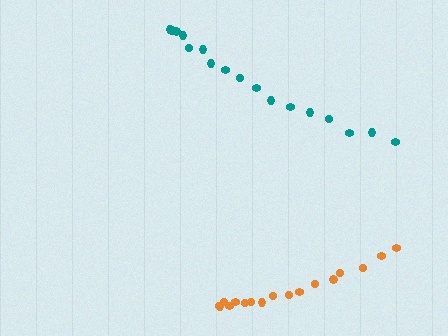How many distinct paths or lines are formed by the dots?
There are 2 distinct paths.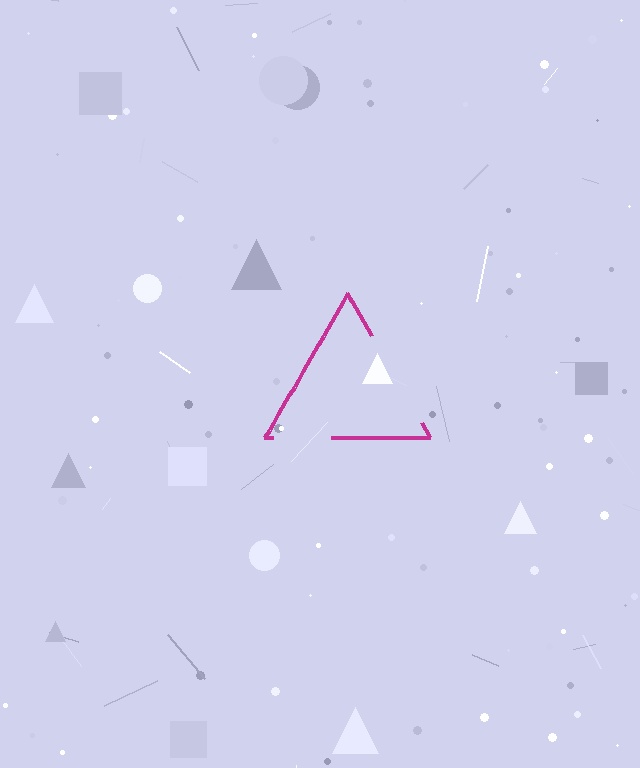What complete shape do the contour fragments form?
The contour fragments form a triangle.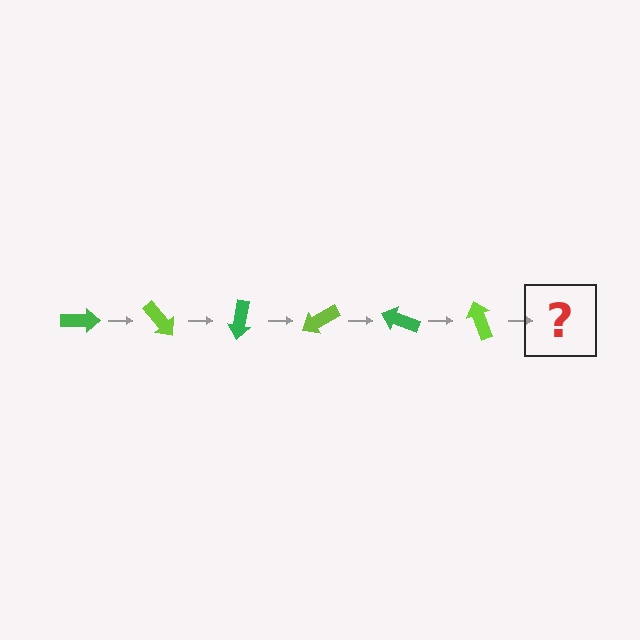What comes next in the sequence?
The next element should be a green arrow, rotated 300 degrees from the start.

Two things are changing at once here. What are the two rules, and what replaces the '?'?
The two rules are that it rotates 50 degrees each step and the color cycles through green and lime. The '?' should be a green arrow, rotated 300 degrees from the start.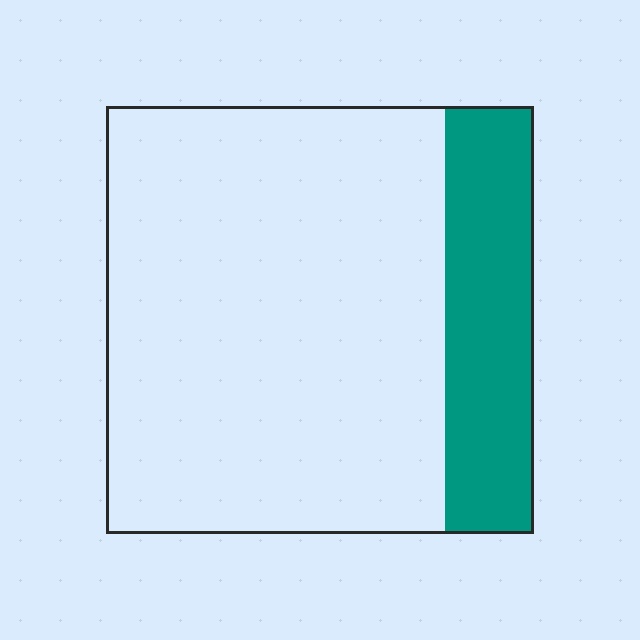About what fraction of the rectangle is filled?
About one fifth (1/5).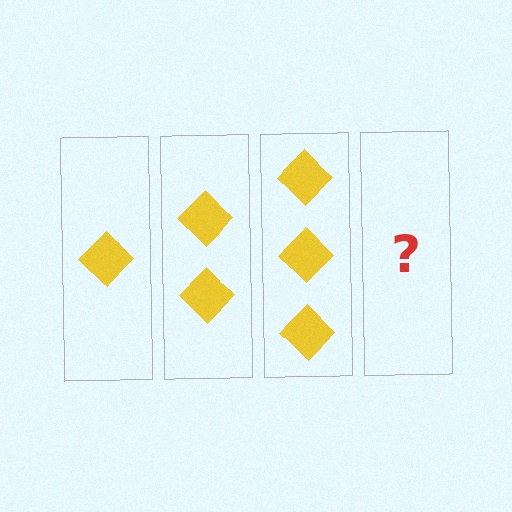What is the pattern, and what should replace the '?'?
The pattern is that each step adds one more diamond. The '?' should be 4 diamonds.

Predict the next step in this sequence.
The next step is 4 diamonds.